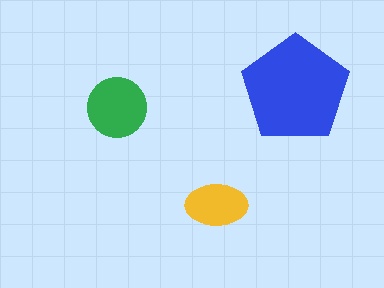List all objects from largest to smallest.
The blue pentagon, the green circle, the yellow ellipse.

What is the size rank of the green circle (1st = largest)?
2nd.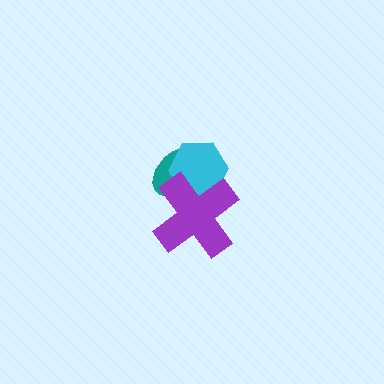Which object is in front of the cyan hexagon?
The purple cross is in front of the cyan hexagon.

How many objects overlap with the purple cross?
2 objects overlap with the purple cross.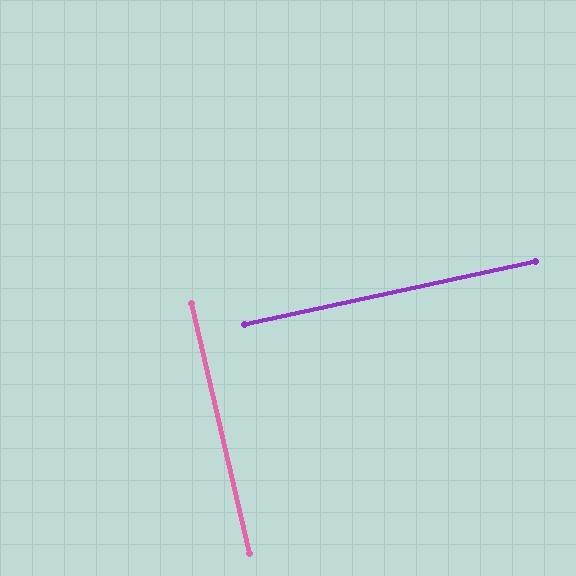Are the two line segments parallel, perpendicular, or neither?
Perpendicular — they meet at approximately 89°.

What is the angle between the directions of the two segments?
Approximately 89 degrees.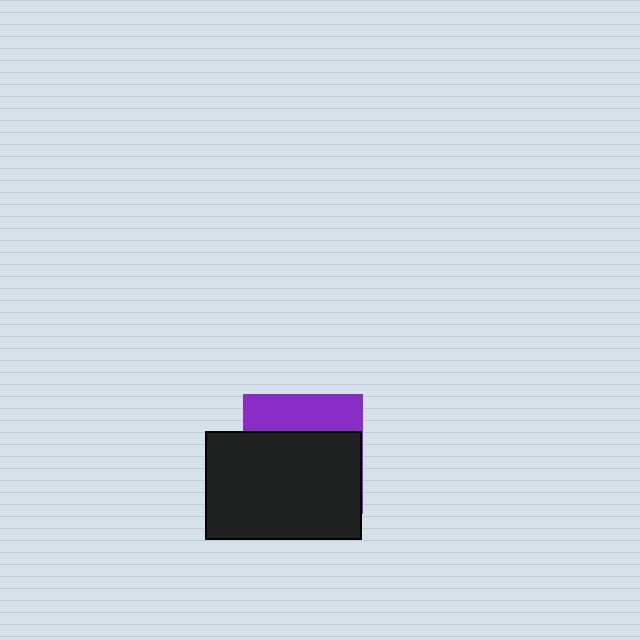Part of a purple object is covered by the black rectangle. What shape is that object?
It is a square.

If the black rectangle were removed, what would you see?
You would see the complete purple square.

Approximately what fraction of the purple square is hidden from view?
Roughly 67% of the purple square is hidden behind the black rectangle.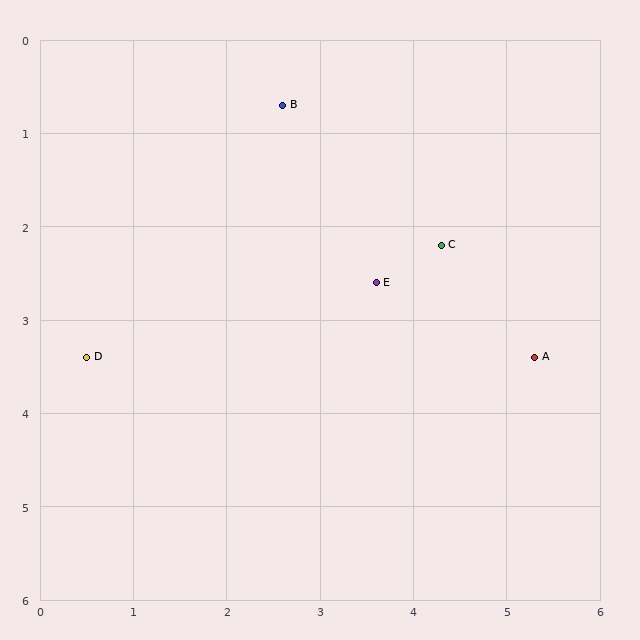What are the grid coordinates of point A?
Point A is at approximately (5.3, 3.4).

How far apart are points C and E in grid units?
Points C and E are about 0.8 grid units apart.